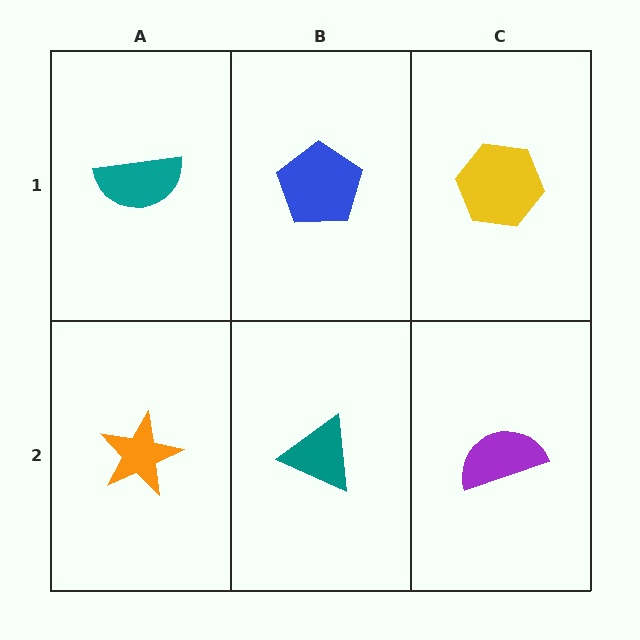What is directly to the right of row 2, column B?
A purple semicircle.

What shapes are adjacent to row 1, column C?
A purple semicircle (row 2, column C), a blue pentagon (row 1, column B).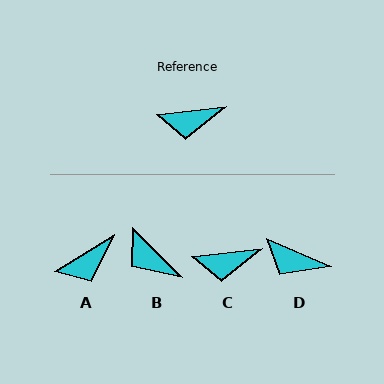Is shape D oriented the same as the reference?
No, it is off by about 30 degrees.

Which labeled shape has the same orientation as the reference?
C.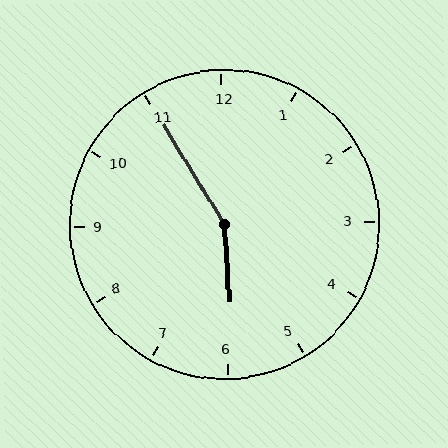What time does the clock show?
5:55.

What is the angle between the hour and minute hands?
Approximately 152 degrees.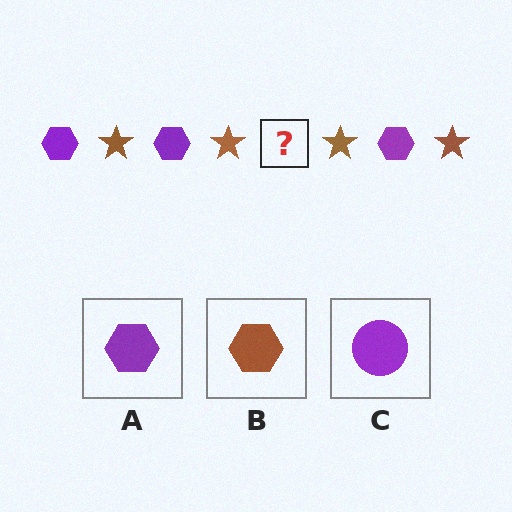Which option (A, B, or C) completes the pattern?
A.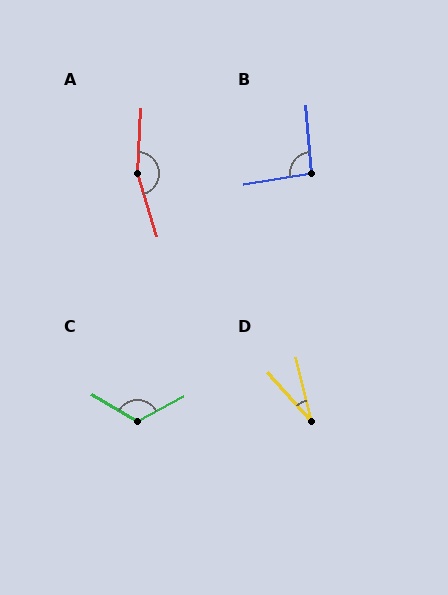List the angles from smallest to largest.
D (28°), B (94°), C (121°), A (160°).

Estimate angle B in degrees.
Approximately 94 degrees.